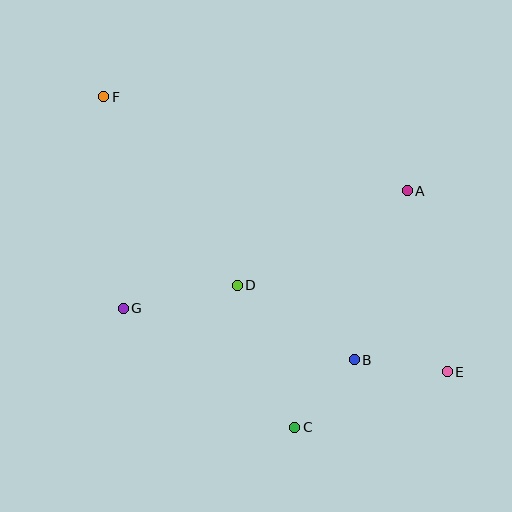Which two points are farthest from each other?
Points E and F are farthest from each other.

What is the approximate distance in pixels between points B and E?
The distance between B and E is approximately 94 pixels.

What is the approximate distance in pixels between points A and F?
The distance between A and F is approximately 318 pixels.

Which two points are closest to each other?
Points B and C are closest to each other.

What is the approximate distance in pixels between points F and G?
The distance between F and G is approximately 212 pixels.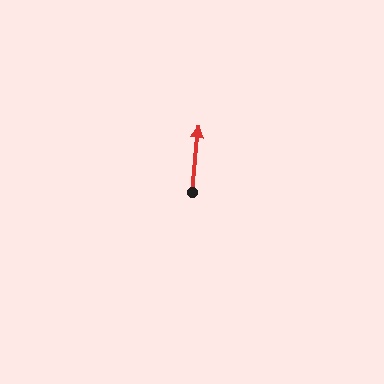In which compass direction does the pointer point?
North.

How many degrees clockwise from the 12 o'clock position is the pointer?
Approximately 5 degrees.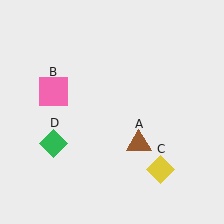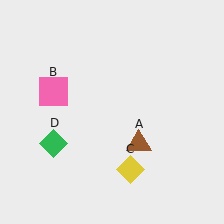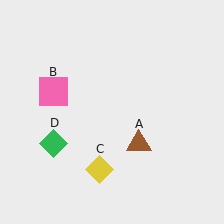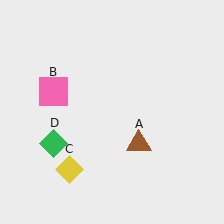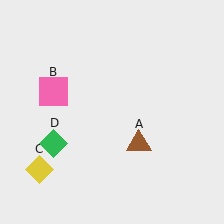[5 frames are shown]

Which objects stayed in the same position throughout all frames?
Brown triangle (object A) and pink square (object B) and green diamond (object D) remained stationary.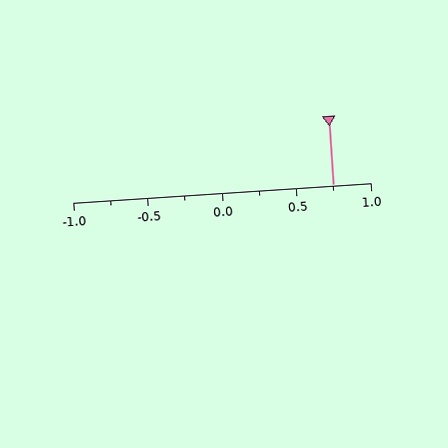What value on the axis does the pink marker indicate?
The marker indicates approximately 0.75.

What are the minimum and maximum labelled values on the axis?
The axis runs from -1.0 to 1.0.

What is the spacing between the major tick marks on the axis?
The major ticks are spaced 0.5 apart.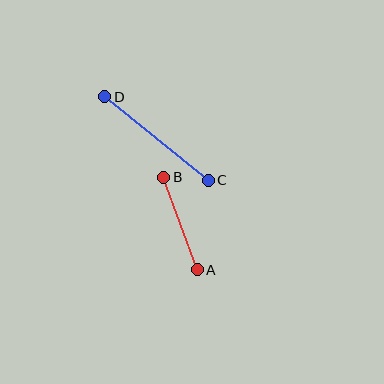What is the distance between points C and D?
The distance is approximately 133 pixels.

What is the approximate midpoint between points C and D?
The midpoint is at approximately (156, 139) pixels.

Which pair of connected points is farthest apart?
Points C and D are farthest apart.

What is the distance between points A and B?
The distance is approximately 98 pixels.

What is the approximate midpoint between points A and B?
The midpoint is at approximately (181, 223) pixels.